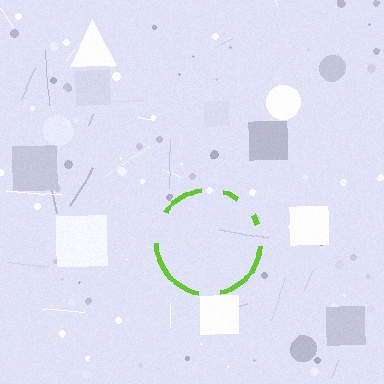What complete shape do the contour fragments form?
The contour fragments form a circle.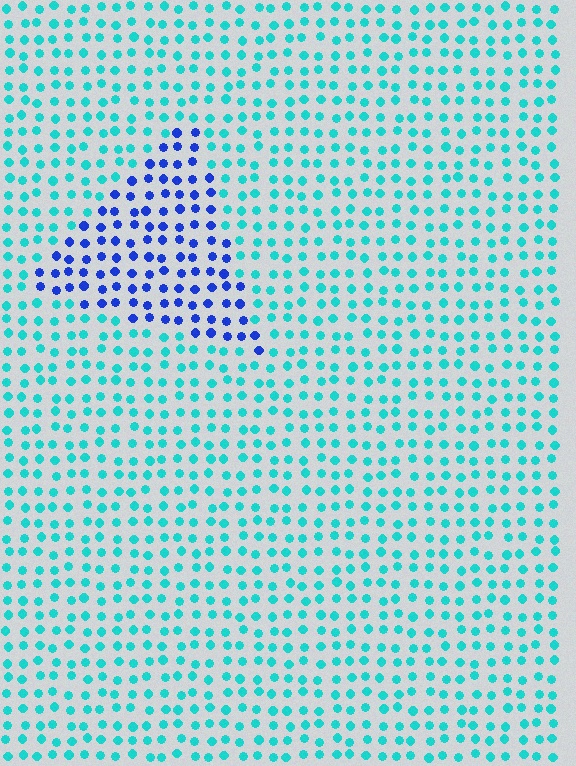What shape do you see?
I see a triangle.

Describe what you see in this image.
The image is filled with small cyan elements in a uniform arrangement. A triangle-shaped region is visible where the elements are tinted to a slightly different hue, forming a subtle color boundary.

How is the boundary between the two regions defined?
The boundary is defined purely by a slight shift in hue (about 53 degrees). Spacing, size, and orientation are identical on both sides.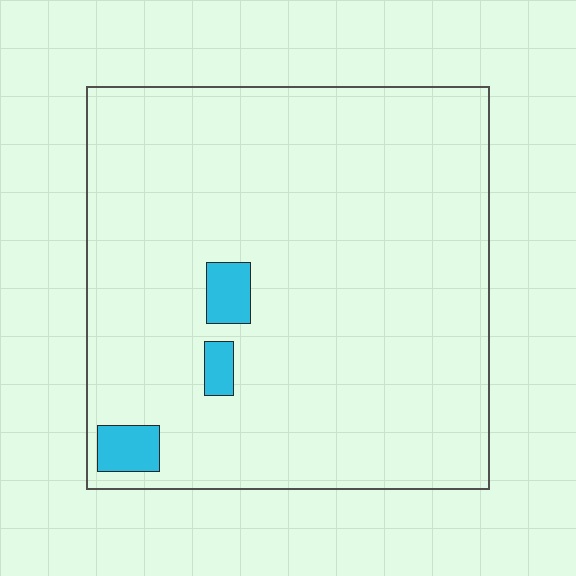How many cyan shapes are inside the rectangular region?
3.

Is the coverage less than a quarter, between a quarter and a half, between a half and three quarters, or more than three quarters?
Less than a quarter.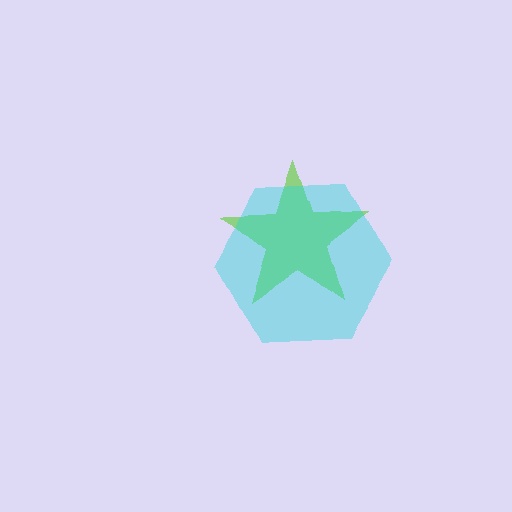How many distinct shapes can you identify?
There are 2 distinct shapes: a lime star, a cyan hexagon.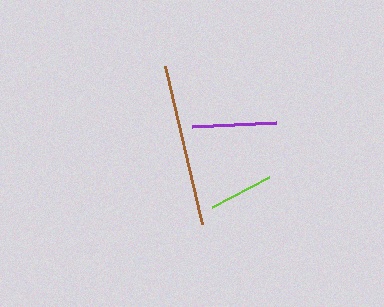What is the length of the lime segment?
The lime segment is approximately 65 pixels long.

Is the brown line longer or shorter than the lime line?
The brown line is longer than the lime line.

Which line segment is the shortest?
The lime line is the shortest at approximately 65 pixels.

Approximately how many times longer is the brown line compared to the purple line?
The brown line is approximately 1.9 times the length of the purple line.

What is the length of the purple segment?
The purple segment is approximately 84 pixels long.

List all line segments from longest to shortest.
From longest to shortest: brown, purple, lime.